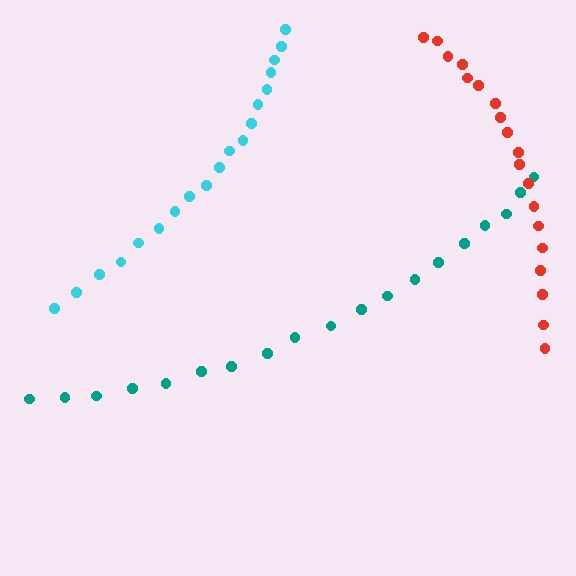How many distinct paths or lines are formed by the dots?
There are 3 distinct paths.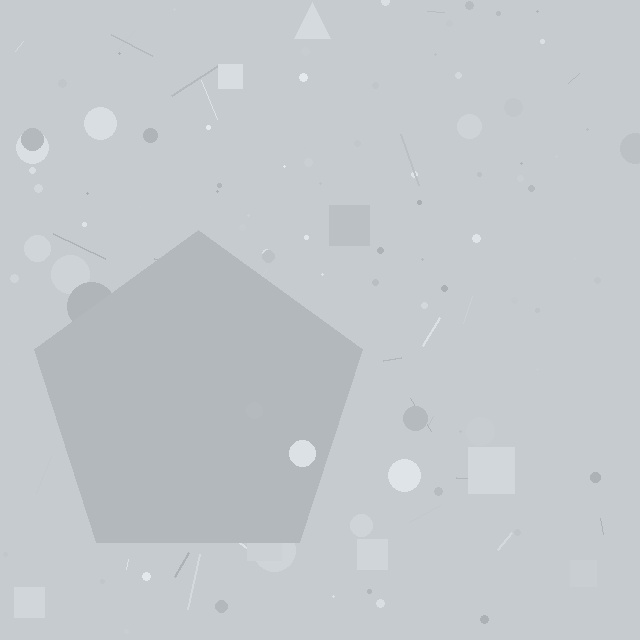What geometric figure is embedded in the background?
A pentagon is embedded in the background.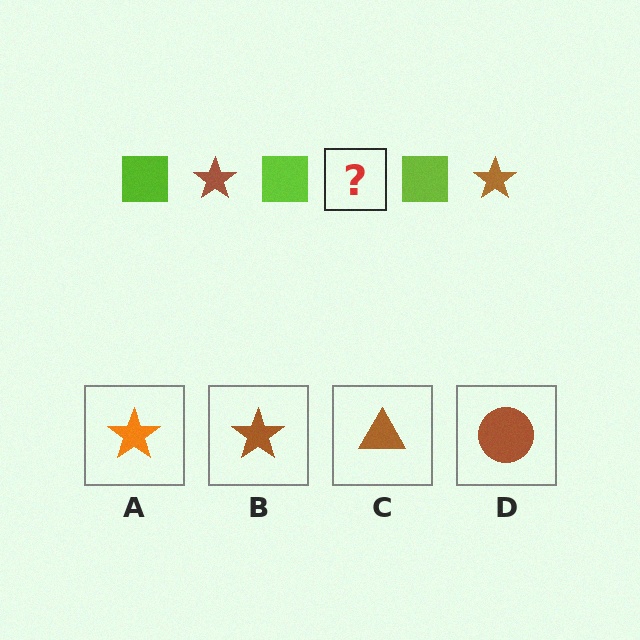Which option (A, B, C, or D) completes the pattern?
B.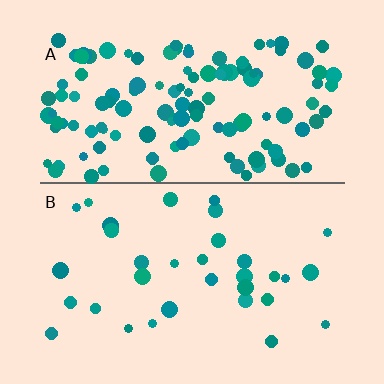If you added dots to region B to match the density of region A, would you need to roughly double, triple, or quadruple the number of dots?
Approximately quadruple.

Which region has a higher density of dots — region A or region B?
A (the top).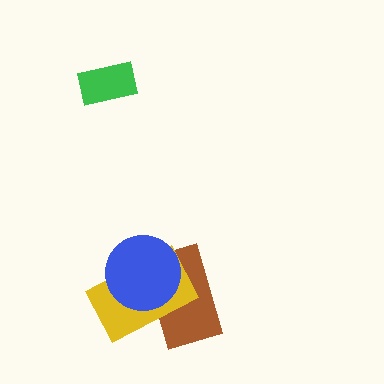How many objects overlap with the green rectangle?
0 objects overlap with the green rectangle.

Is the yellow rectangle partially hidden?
Yes, it is partially covered by another shape.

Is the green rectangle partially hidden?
No, no other shape covers it.